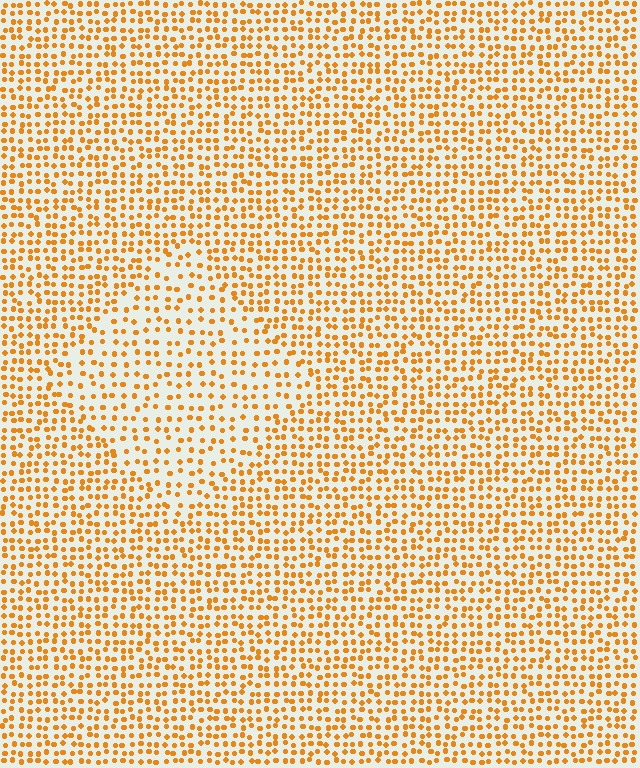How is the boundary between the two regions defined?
The boundary is defined by a change in element density (approximately 1.6x ratio). All elements are the same color, size, and shape.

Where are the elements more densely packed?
The elements are more densely packed outside the diamond boundary.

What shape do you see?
I see a diamond.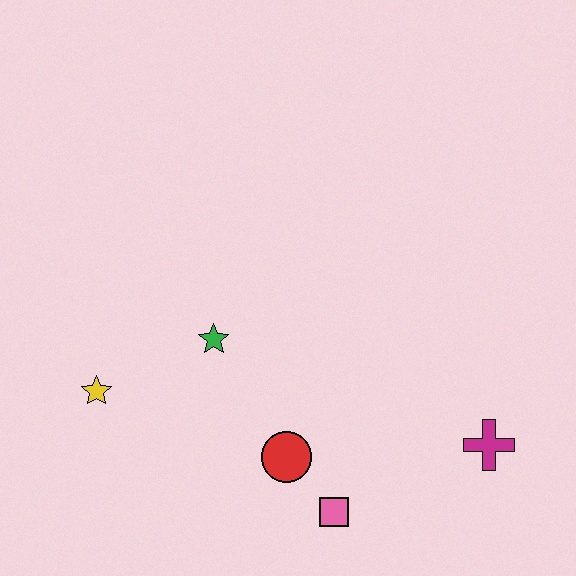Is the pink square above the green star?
No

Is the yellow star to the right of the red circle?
No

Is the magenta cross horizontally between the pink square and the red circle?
No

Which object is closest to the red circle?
The pink square is closest to the red circle.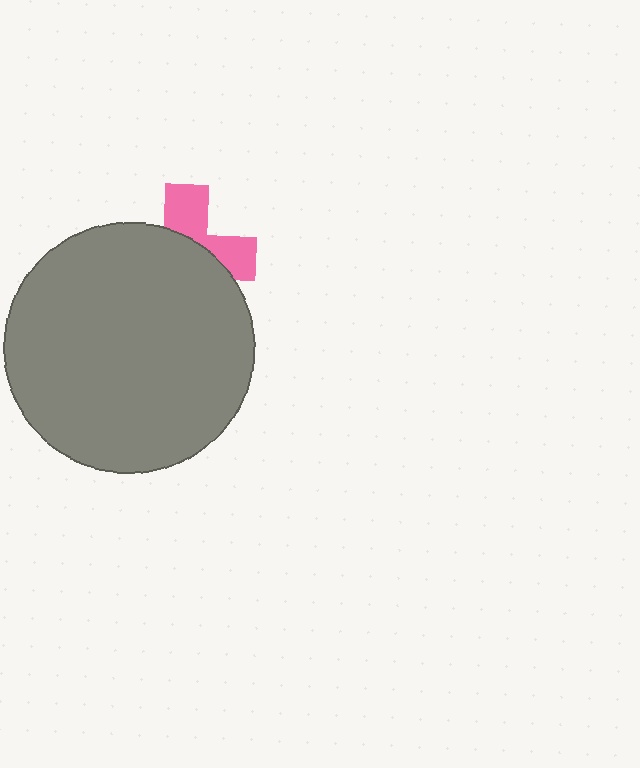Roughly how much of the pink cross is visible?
A small part of it is visible (roughly 38%).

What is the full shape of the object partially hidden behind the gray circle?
The partially hidden object is a pink cross.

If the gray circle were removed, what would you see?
You would see the complete pink cross.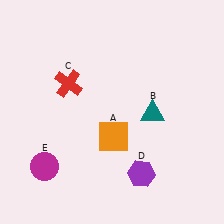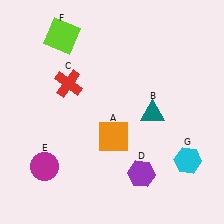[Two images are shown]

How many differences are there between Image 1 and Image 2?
There are 2 differences between the two images.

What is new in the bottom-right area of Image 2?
A cyan hexagon (G) was added in the bottom-right area of Image 2.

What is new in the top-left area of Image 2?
A lime square (F) was added in the top-left area of Image 2.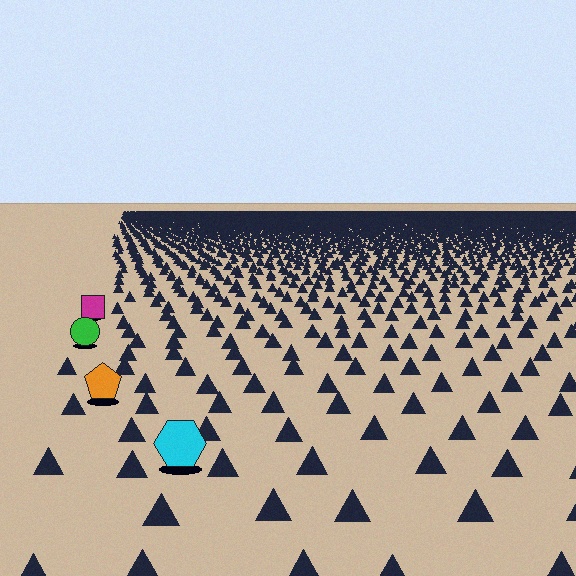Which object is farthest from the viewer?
The magenta square is farthest from the viewer. It appears smaller and the ground texture around it is denser.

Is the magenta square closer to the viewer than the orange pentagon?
No. The orange pentagon is closer — you can tell from the texture gradient: the ground texture is coarser near it.